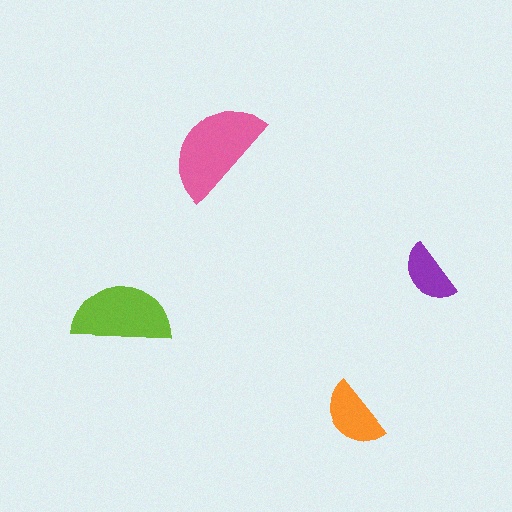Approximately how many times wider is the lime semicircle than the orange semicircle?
About 1.5 times wider.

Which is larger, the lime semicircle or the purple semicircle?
The lime one.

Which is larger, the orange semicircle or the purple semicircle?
The orange one.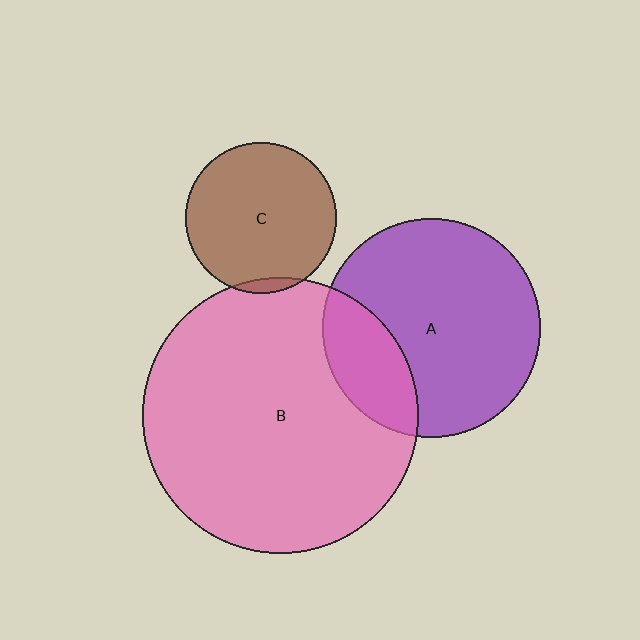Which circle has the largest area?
Circle B (pink).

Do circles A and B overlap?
Yes.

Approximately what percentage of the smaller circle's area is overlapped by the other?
Approximately 25%.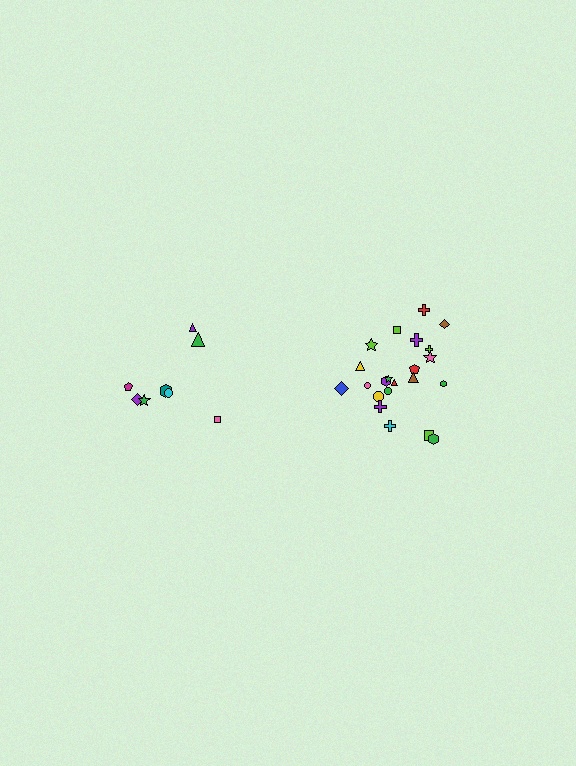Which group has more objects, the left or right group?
The right group.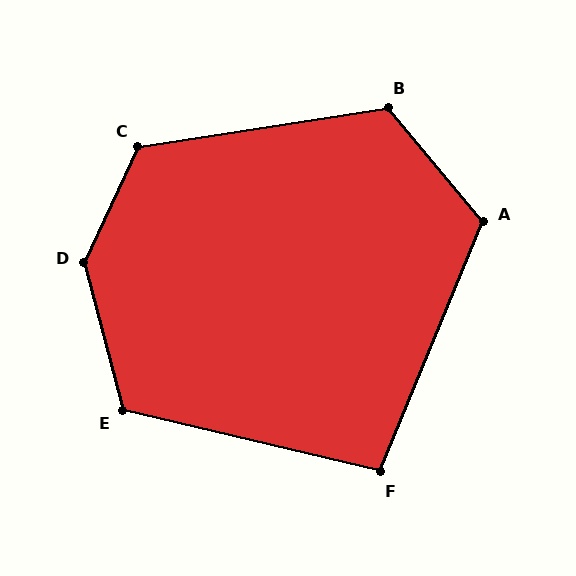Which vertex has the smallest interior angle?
F, at approximately 99 degrees.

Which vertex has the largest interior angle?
D, at approximately 140 degrees.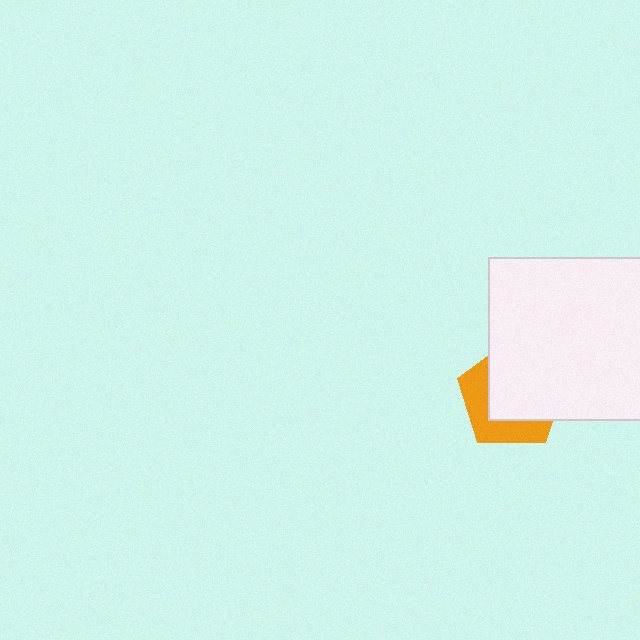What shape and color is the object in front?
The object in front is a white rectangle.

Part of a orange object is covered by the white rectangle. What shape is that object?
It is a pentagon.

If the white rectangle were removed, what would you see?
You would see the complete orange pentagon.